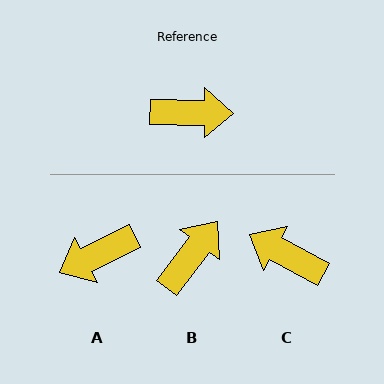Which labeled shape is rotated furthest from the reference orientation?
A, about 153 degrees away.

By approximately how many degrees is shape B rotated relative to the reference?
Approximately 53 degrees counter-clockwise.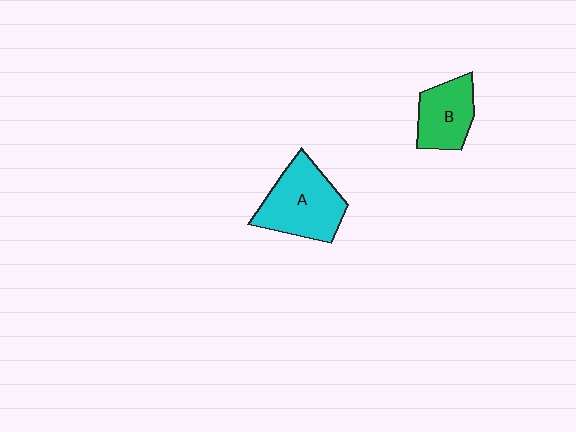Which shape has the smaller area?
Shape B (green).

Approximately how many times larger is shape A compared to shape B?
Approximately 1.5 times.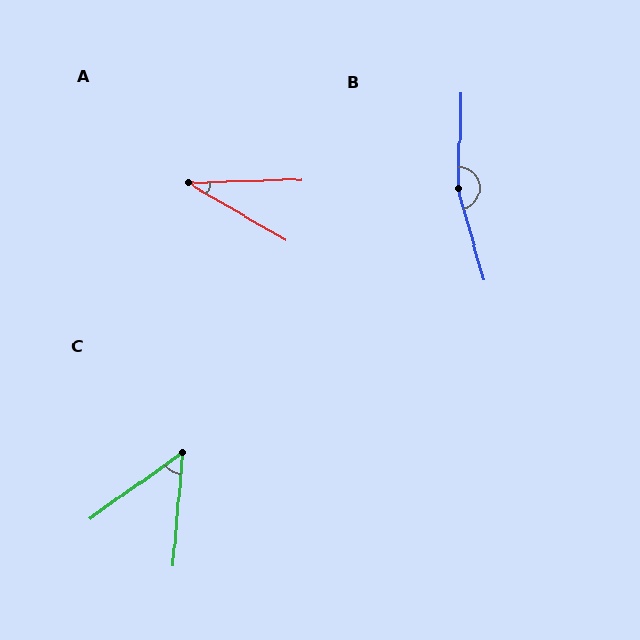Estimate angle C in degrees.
Approximately 50 degrees.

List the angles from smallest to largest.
A (32°), C (50°), B (162°).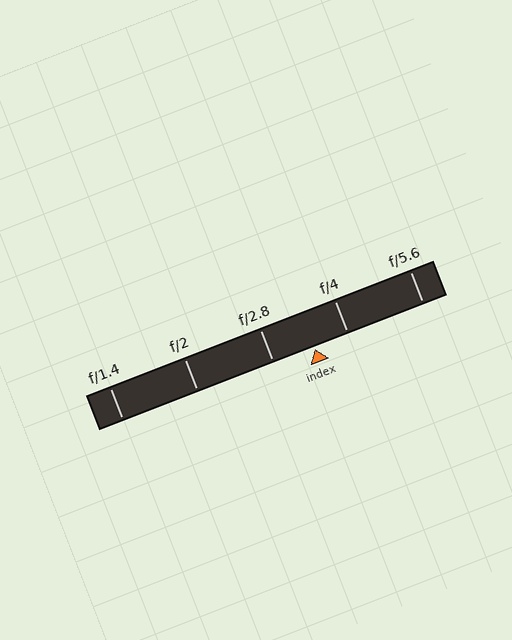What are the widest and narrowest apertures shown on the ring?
The widest aperture shown is f/1.4 and the narrowest is f/5.6.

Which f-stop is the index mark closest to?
The index mark is closest to f/4.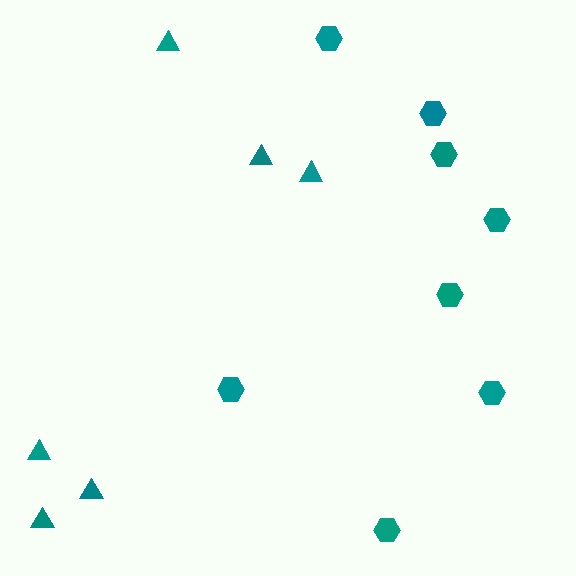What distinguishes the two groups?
There are 2 groups: one group of triangles (6) and one group of hexagons (8).